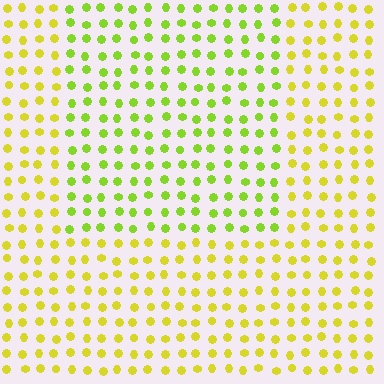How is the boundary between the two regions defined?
The boundary is defined purely by a slight shift in hue (about 29 degrees). Spacing, size, and orientation are identical on both sides.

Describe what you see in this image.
The image is filled with small yellow elements in a uniform arrangement. A rectangle-shaped region is visible where the elements are tinted to a slightly different hue, forming a subtle color boundary.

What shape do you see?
I see a rectangle.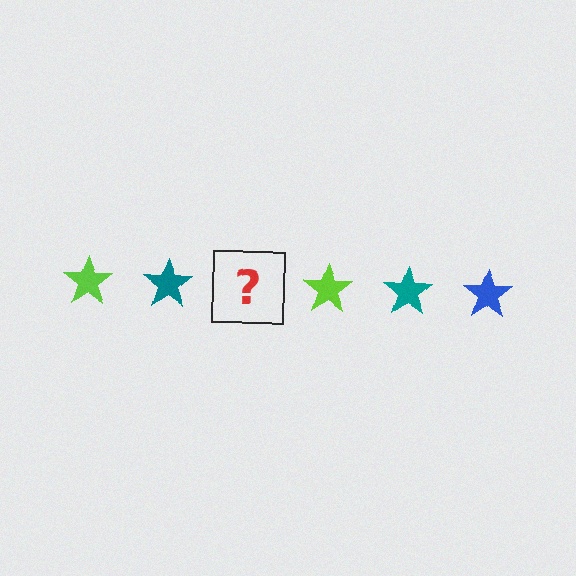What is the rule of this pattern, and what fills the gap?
The rule is that the pattern cycles through lime, teal, blue stars. The gap should be filled with a blue star.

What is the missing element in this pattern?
The missing element is a blue star.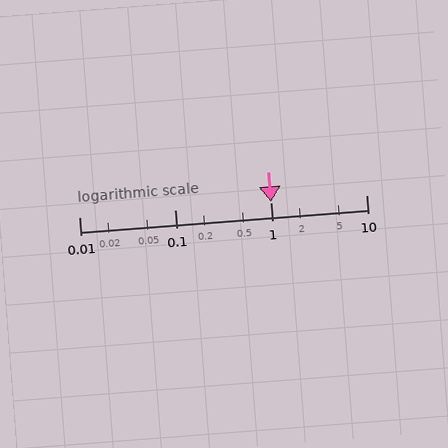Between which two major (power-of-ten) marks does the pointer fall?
The pointer is between 1 and 10.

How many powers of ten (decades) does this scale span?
The scale spans 3 decades, from 0.01 to 10.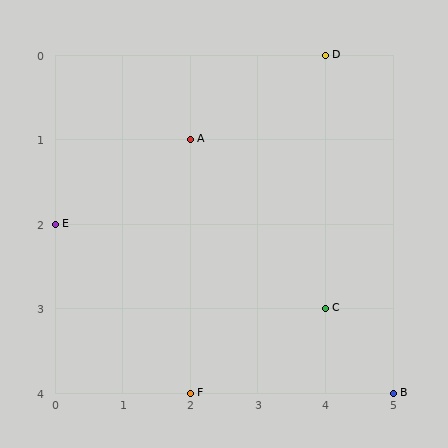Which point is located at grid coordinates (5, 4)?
Point B is at (5, 4).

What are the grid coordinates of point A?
Point A is at grid coordinates (2, 1).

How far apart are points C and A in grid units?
Points C and A are 2 columns and 2 rows apart (about 2.8 grid units diagonally).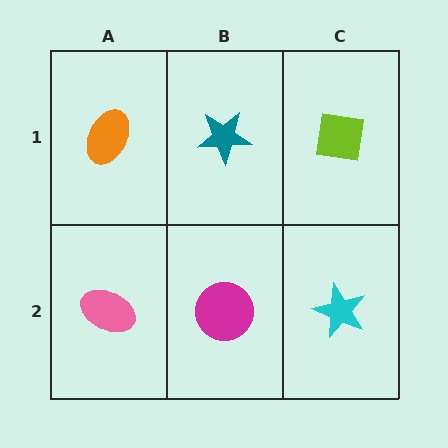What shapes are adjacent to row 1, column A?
A pink ellipse (row 2, column A), a teal star (row 1, column B).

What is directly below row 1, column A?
A pink ellipse.